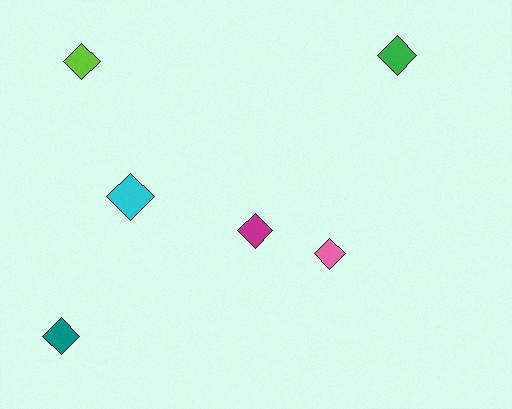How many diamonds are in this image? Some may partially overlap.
There are 6 diamonds.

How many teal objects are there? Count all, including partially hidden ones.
There is 1 teal object.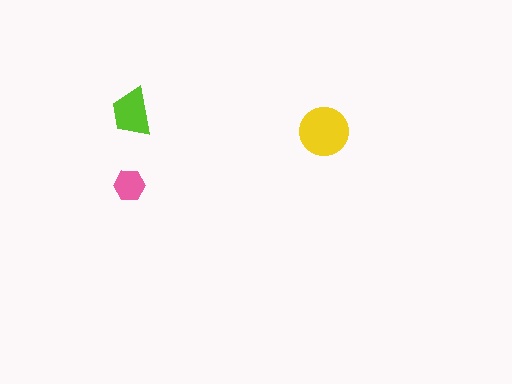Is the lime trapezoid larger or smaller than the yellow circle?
Smaller.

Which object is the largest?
The yellow circle.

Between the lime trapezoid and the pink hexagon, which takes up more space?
The lime trapezoid.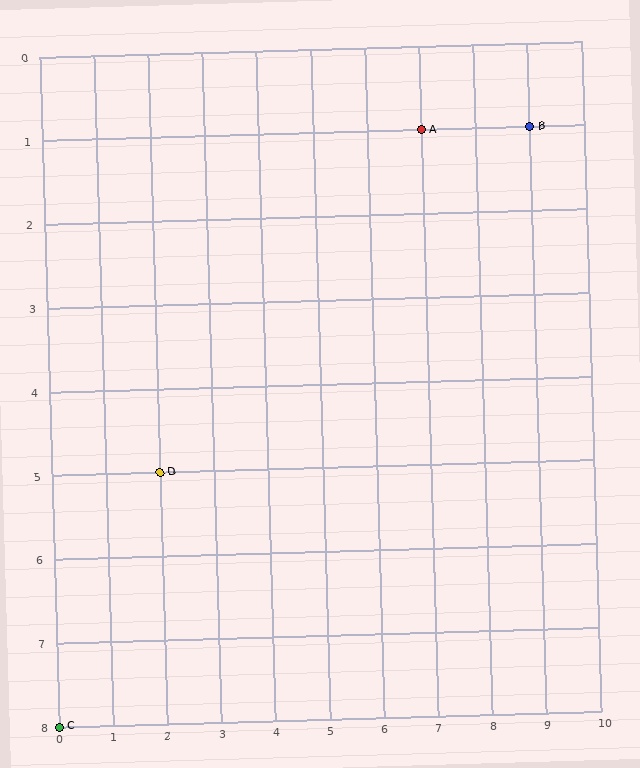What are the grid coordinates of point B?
Point B is at grid coordinates (9, 1).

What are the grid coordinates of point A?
Point A is at grid coordinates (7, 1).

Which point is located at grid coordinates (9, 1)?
Point B is at (9, 1).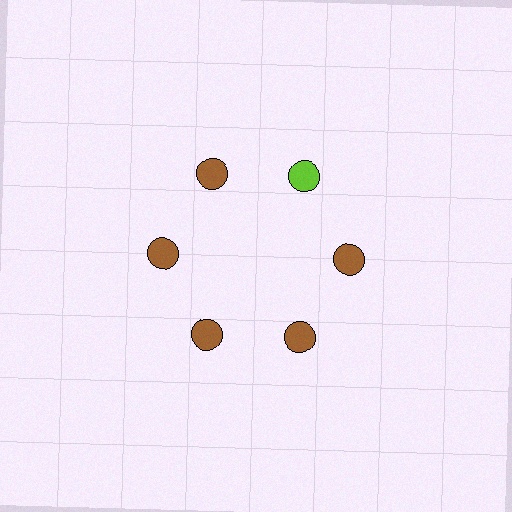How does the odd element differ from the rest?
It has a different color: lime instead of brown.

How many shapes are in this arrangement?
There are 6 shapes arranged in a ring pattern.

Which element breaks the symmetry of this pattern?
The lime circle at roughly the 1 o'clock position breaks the symmetry. All other shapes are brown circles.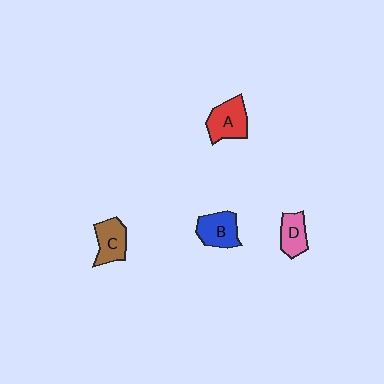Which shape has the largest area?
Shape A (red).